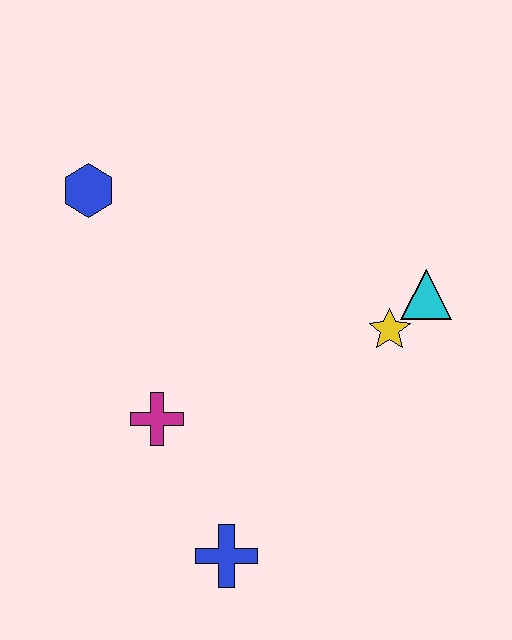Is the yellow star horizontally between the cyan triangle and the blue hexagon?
Yes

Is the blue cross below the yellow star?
Yes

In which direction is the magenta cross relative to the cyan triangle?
The magenta cross is to the left of the cyan triangle.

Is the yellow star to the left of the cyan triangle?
Yes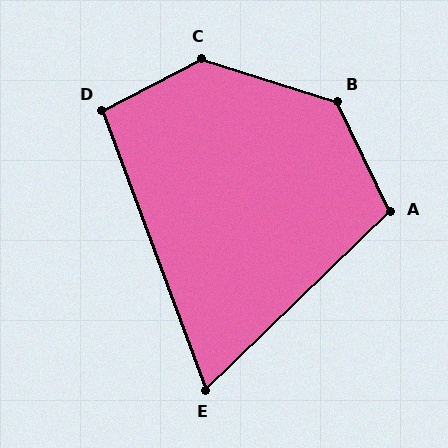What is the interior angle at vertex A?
Approximately 108 degrees (obtuse).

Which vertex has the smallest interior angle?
E, at approximately 66 degrees.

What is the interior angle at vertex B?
Approximately 133 degrees (obtuse).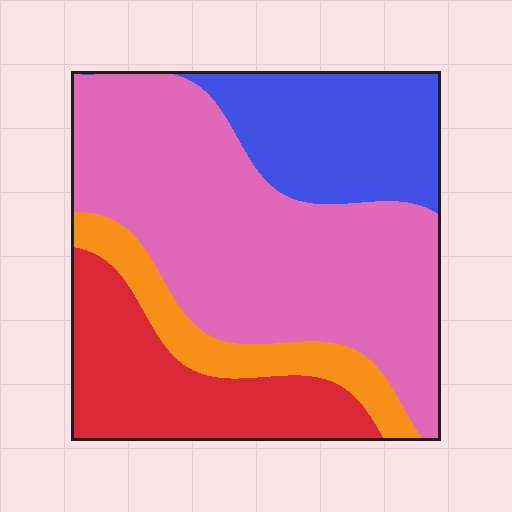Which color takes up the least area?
Orange, at roughly 10%.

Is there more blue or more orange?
Blue.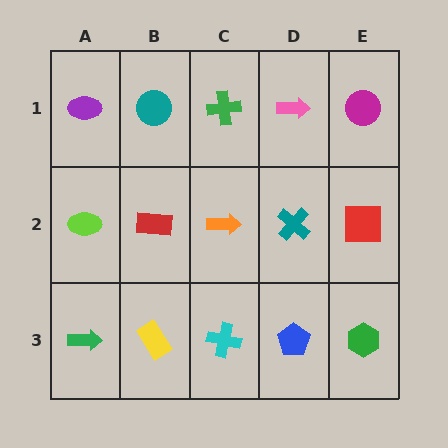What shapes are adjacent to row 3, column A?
A lime ellipse (row 2, column A), a yellow rectangle (row 3, column B).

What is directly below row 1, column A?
A lime ellipse.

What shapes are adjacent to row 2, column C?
A green cross (row 1, column C), a cyan cross (row 3, column C), a red rectangle (row 2, column B), a teal cross (row 2, column D).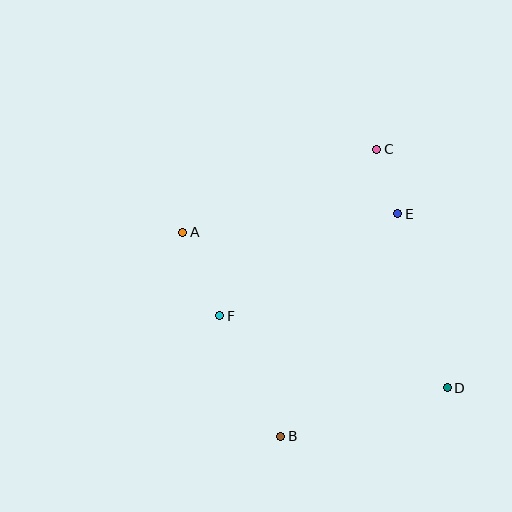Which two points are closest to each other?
Points C and E are closest to each other.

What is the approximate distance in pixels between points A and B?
The distance between A and B is approximately 226 pixels.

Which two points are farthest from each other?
Points A and D are farthest from each other.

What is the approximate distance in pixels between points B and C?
The distance between B and C is approximately 302 pixels.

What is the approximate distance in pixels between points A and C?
The distance between A and C is approximately 211 pixels.